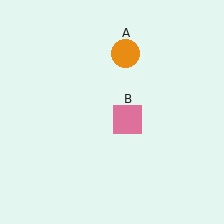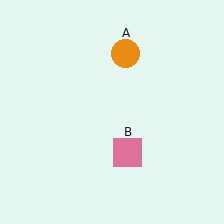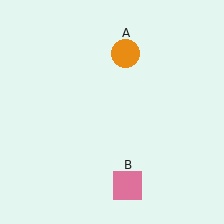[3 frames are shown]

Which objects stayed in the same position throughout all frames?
Orange circle (object A) remained stationary.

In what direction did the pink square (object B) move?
The pink square (object B) moved down.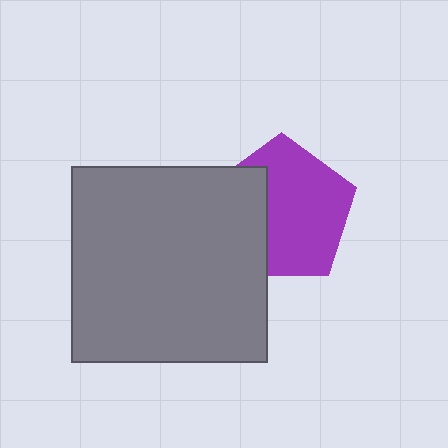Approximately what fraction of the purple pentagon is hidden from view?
Roughly 34% of the purple pentagon is hidden behind the gray square.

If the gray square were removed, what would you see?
You would see the complete purple pentagon.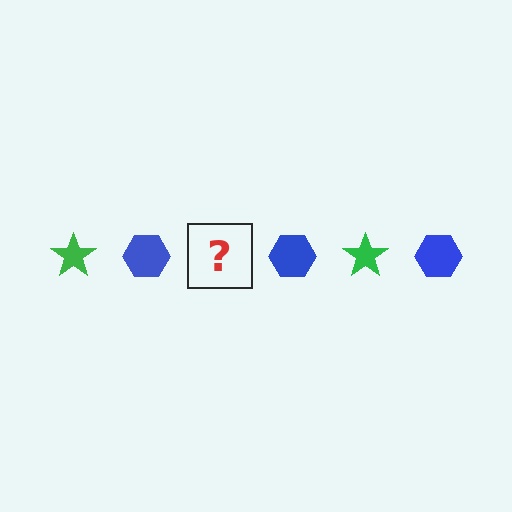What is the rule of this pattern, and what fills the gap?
The rule is that the pattern alternates between green star and blue hexagon. The gap should be filled with a green star.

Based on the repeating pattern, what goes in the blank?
The blank should be a green star.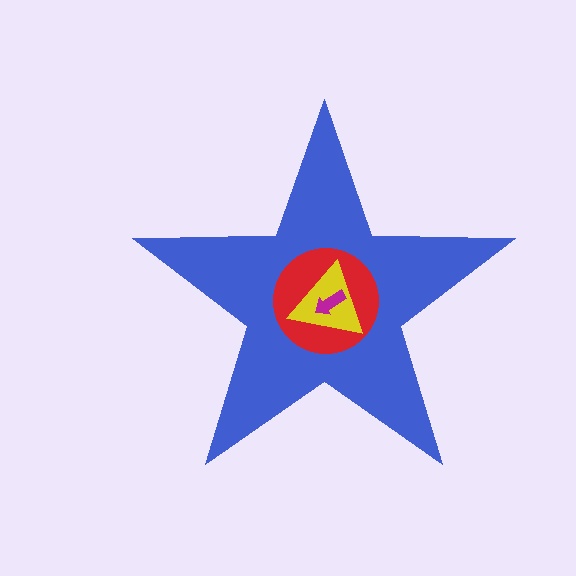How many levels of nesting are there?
4.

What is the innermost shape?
The magenta arrow.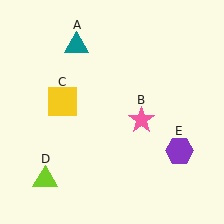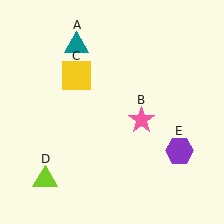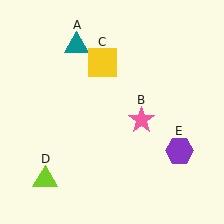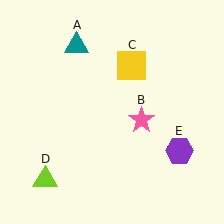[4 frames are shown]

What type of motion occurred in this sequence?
The yellow square (object C) rotated clockwise around the center of the scene.